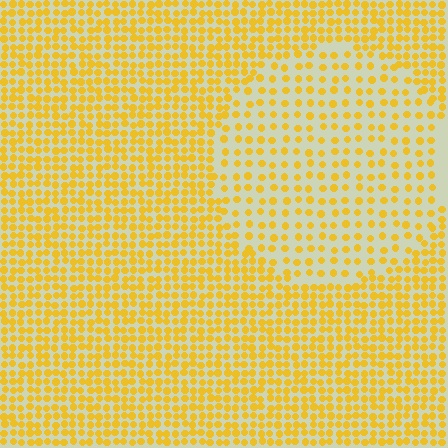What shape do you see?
I see a circle.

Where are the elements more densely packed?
The elements are more densely packed outside the circle boundary.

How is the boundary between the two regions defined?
The boundary is defined by a change in element density (approximately 2.0x ratio). All elements are the same color, size, and shape.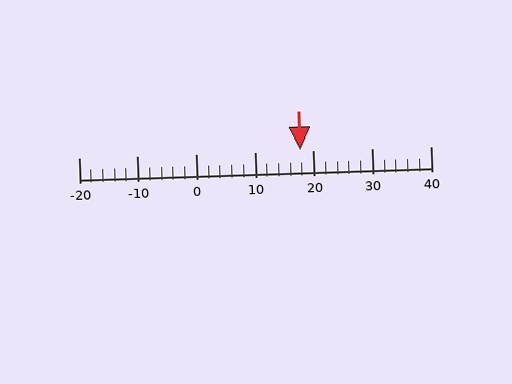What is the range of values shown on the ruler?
The ruler shows values from -20 to 40.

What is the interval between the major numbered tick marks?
The major tick marks are spaced 10 units apart.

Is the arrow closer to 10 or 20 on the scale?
The arrow is closer to 20.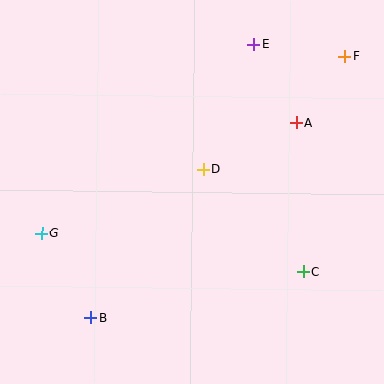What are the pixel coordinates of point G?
Point G is at (42, 234).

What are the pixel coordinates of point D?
Point D is at (204, 170).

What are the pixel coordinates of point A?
Point A is at (296, 123).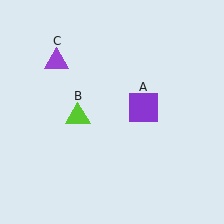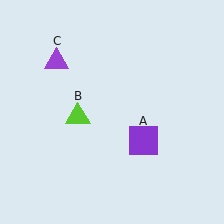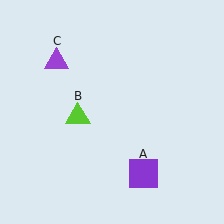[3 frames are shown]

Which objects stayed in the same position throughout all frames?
Lime triangle (object B) and purple triangle (object C) remained stationary.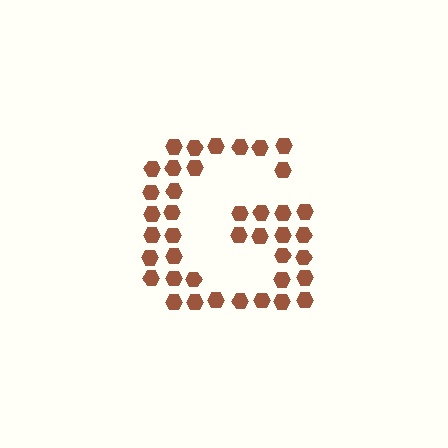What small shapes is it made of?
It is made of small hexagons.